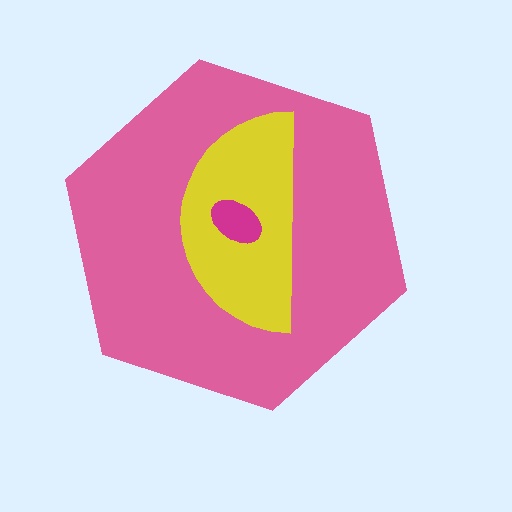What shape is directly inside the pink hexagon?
The yellow semicircle.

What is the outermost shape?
The pink hexagon.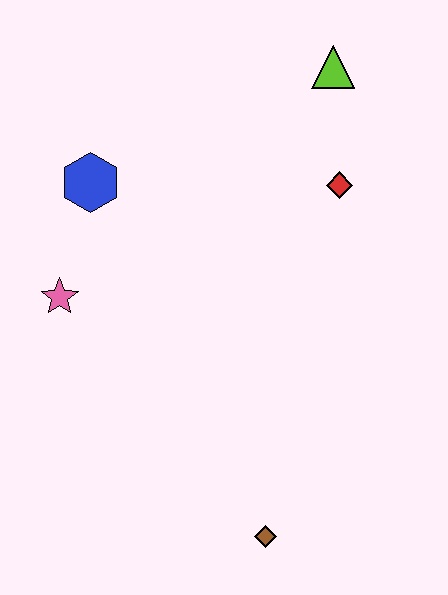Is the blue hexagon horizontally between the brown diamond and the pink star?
Yes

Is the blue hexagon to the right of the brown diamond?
No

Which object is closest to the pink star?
The blue hexagon is closest to the pink star.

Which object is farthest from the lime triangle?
The brown diamond is farthest from the lime triangle.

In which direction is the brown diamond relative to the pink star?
The brown diamond is below the pink star.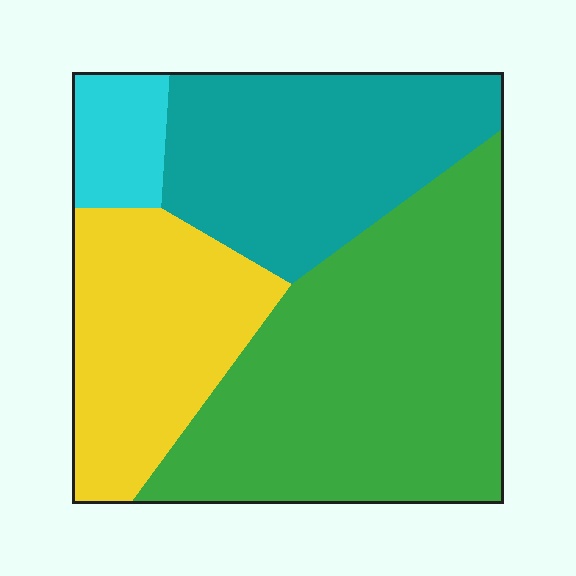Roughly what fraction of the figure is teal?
Teal takes up about one quarter (1/4) of the figure.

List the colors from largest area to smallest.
From largest to smallest: green, teal, yellow, cyan.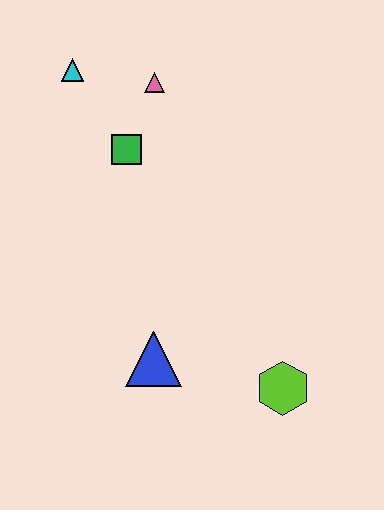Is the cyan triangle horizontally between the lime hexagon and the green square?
No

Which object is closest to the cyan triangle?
The pink triangle is closest to the cyan triangle.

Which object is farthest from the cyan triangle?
The lime hexagon is farthest from the cyan triangle.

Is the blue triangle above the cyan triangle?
No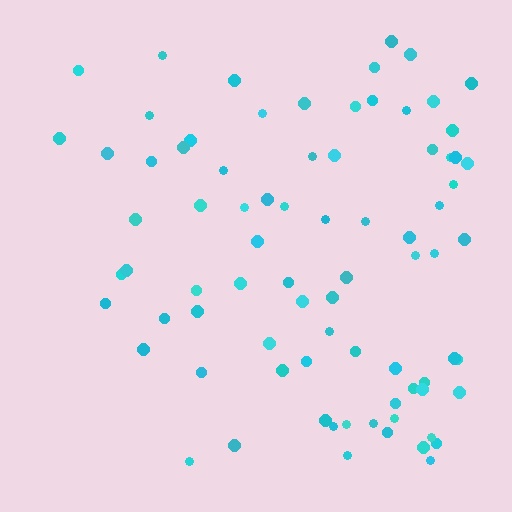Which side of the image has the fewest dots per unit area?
The left.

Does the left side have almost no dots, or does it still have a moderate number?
Still a moderate number, just noticeably fewer than the right.